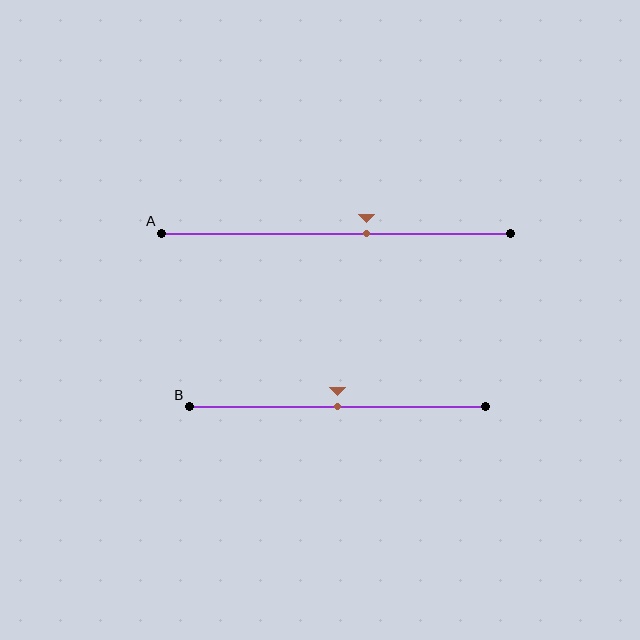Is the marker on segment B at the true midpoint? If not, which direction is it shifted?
Yes, the marker on segment B is at the true midpoint.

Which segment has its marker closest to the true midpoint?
Segment B has its marker closest to the true midpoint.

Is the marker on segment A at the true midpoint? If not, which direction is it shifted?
No, the marker on segment A is shifted to the right by about 9% of the segment length.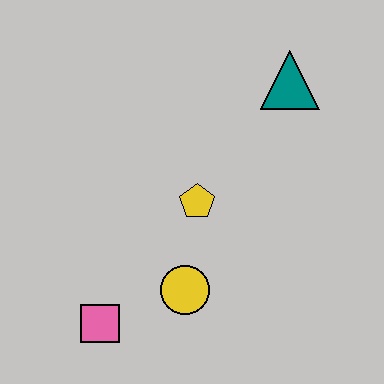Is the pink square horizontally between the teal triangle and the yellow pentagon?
No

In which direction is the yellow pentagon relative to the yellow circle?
The yellow pentagon is above the yellow circle.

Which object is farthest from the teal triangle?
The pink square is farthest from the teal triangle.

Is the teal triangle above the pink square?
Yes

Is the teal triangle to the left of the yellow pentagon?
No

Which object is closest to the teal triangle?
The yellow pentagon is closest to the teal triangle.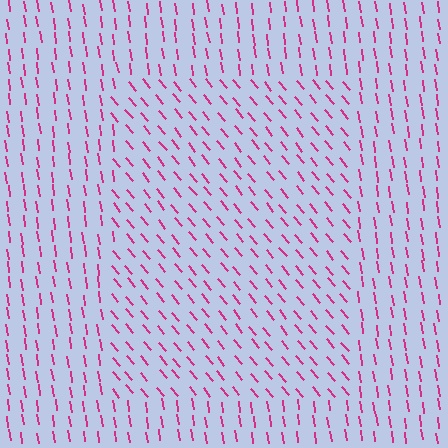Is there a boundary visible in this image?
Yes, there is a texture boundary formed by a change in line orientation.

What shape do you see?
I see a rectangle.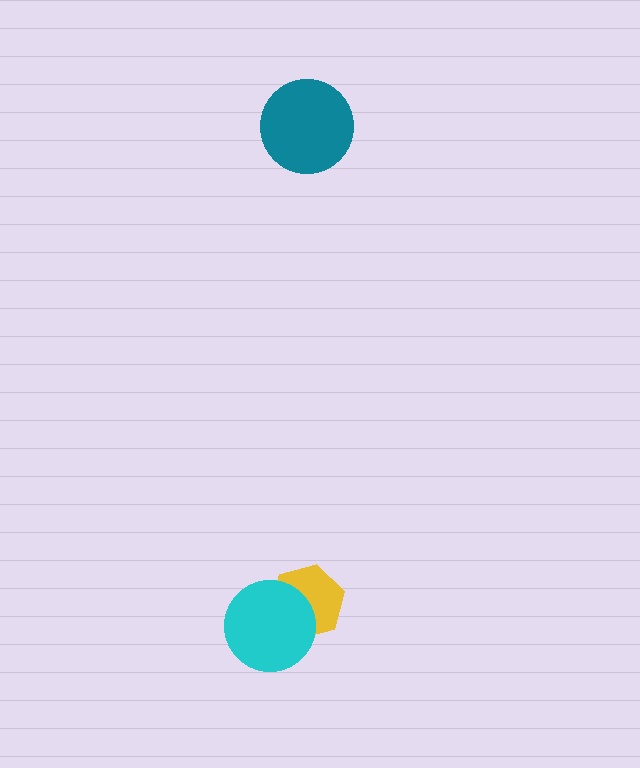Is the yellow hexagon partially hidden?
Yes, it is partially covered by another shape.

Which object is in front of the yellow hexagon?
The cyan circle is in front of the yellow hexagon.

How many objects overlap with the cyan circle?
1 object overlaps with the cyan circle.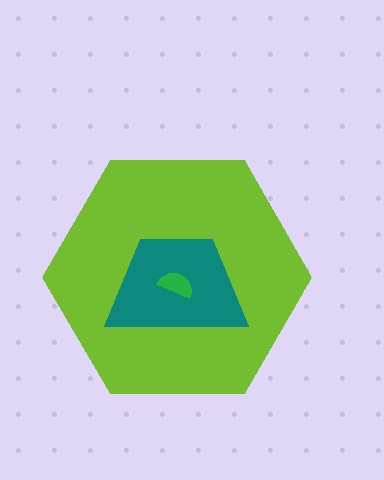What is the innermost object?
The green semicircle.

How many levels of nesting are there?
3.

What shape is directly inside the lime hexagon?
The teal trapezoid.